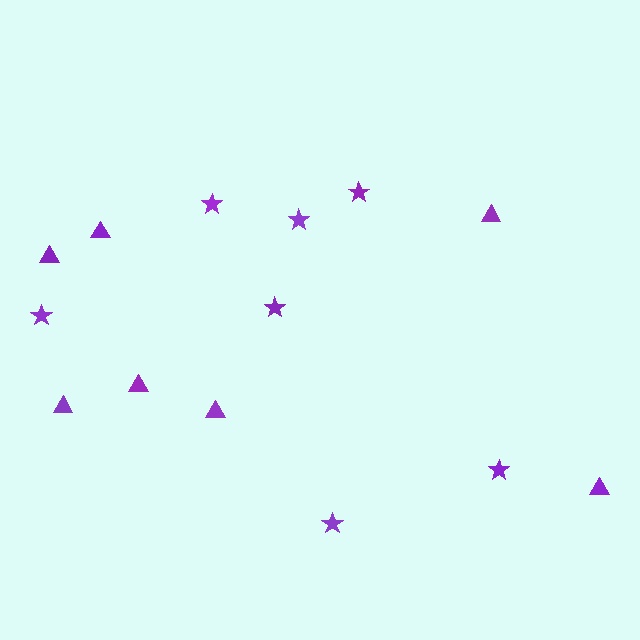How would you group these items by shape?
There are 2 groups: one group of triangles (7) and one group of stars (7).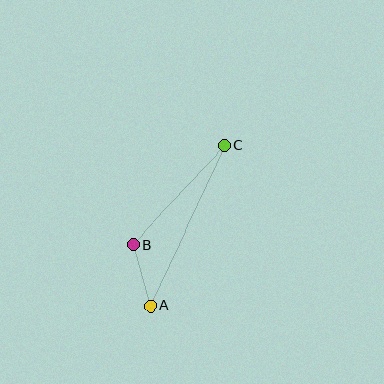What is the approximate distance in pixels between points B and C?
The distance between B and C is approximately 135 pixels.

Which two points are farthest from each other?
Points A and C are farthest from each other.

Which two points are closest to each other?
Points A and B are closest to each other.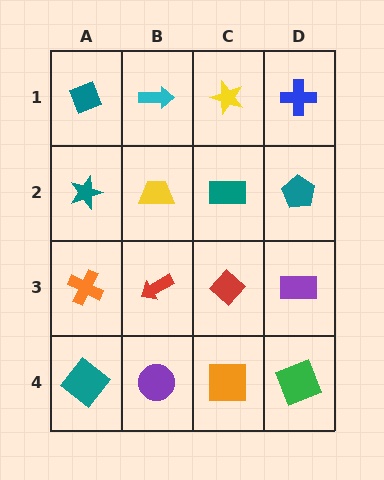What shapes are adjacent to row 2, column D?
A blue cross (row 1, column D), a purple rectangle (row 3, column D), a teal rectangle (row 2, column C).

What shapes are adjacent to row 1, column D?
A teal pentagon (row 2, column D), a yellow star (row 1, column C).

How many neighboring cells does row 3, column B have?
4.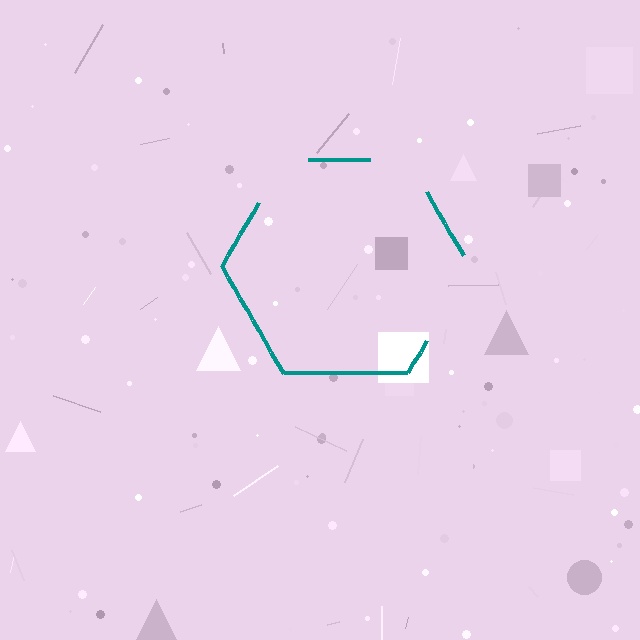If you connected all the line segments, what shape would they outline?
They would outline a hexagon.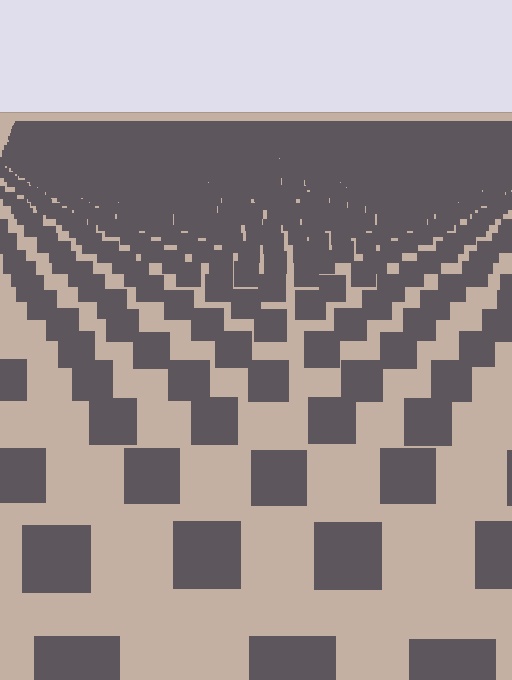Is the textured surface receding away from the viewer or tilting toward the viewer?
The surface is receding away from the viewer. Texture elements get smaller and denser toward the top.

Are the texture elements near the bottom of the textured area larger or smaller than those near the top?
Larger. Near the bottom, elements are closer to the viewer and appear at a bigger on-screen size.